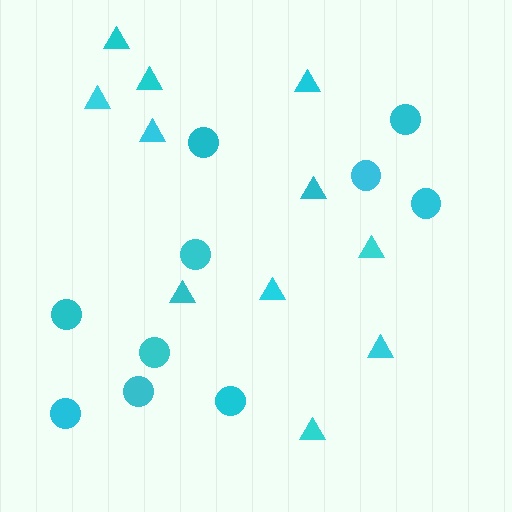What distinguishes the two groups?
There are 2 groups: one group of circles (10) and one group of triangles (11).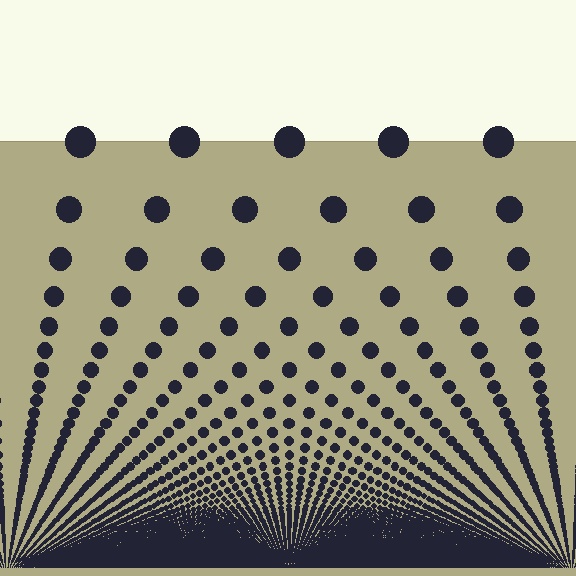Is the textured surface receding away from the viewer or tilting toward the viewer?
The surface appears to tilt toward the viewer. Texture elements get larger and sparser toward the top.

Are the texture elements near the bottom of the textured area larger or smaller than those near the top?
Smaller. The gradient is inverted — elements near the bottom are smaller and denser.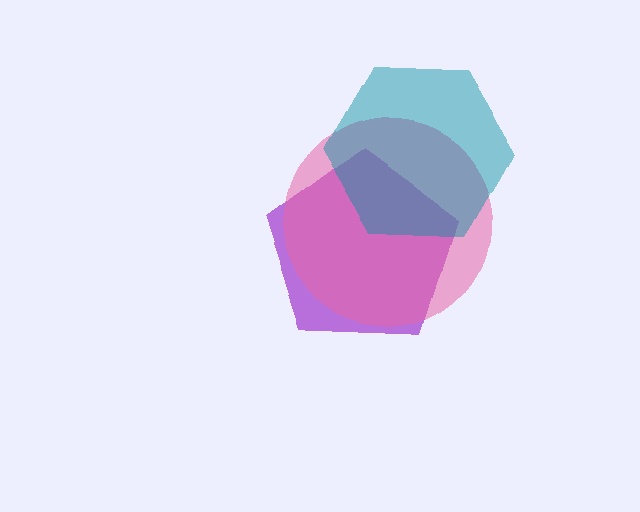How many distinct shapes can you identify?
There are 3 distinct shapes: a purple pentagon, a pink circle, a teal hexagon.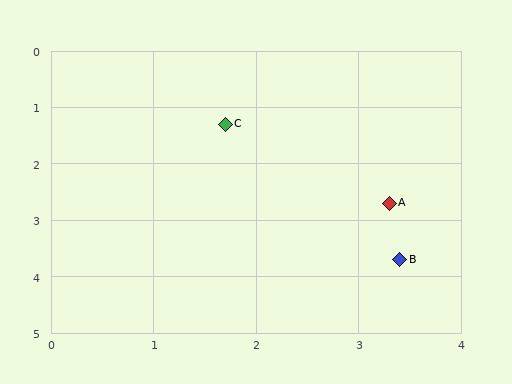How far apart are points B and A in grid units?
Points B and A are about 1.0 grid units apart.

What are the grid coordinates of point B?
Point B is at approximately (3.4, 3.7).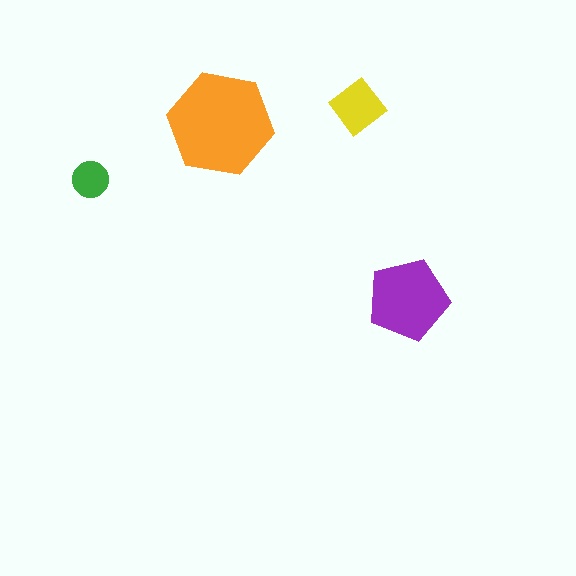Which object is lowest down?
The purple pentagon is bottommost.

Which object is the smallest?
The green circle.